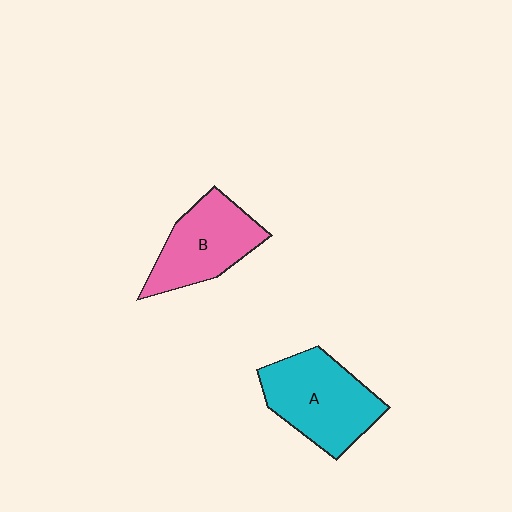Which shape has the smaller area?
Shape B (pink).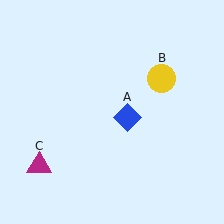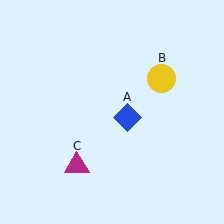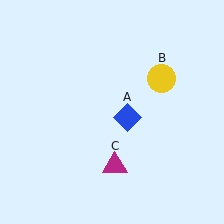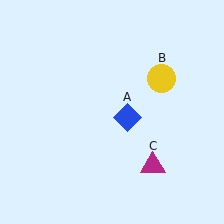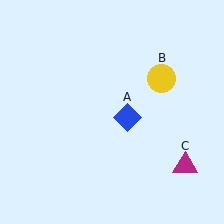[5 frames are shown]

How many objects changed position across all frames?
1 object changed position: magenta triangle (object C).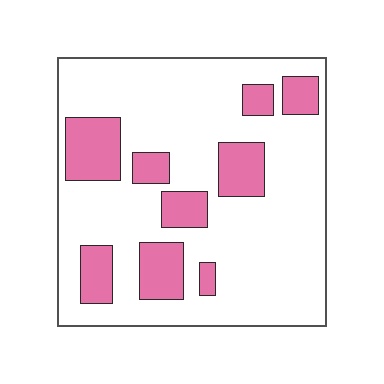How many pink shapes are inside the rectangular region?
9.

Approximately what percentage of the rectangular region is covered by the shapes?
Approximately 25%.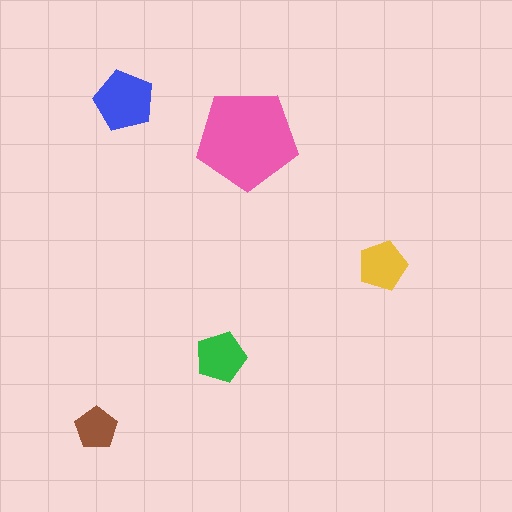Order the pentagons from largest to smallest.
the pink one, the blue one, the green one, the yellow one, the brown one.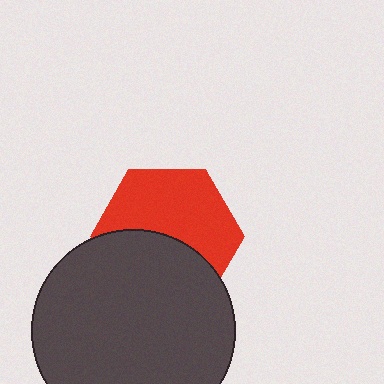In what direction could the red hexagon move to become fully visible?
The red hexagon could move up. That would shift it out from behind the dark gray circle entirely.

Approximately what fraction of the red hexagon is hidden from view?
Roughly 44% of the red hexagon is hidden behind the dark gray circle.